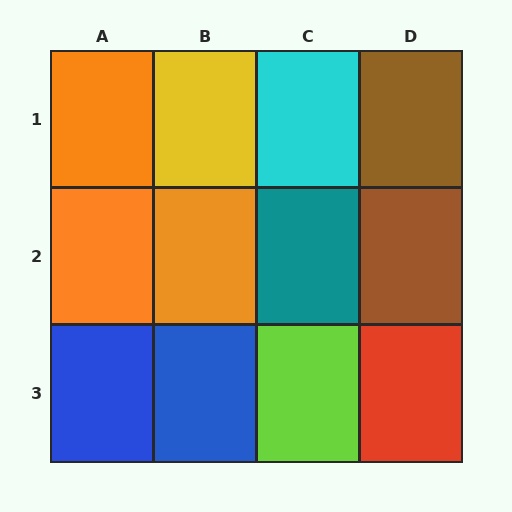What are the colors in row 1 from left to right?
Orange, yellow, cyan, brown.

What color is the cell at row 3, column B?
Blue.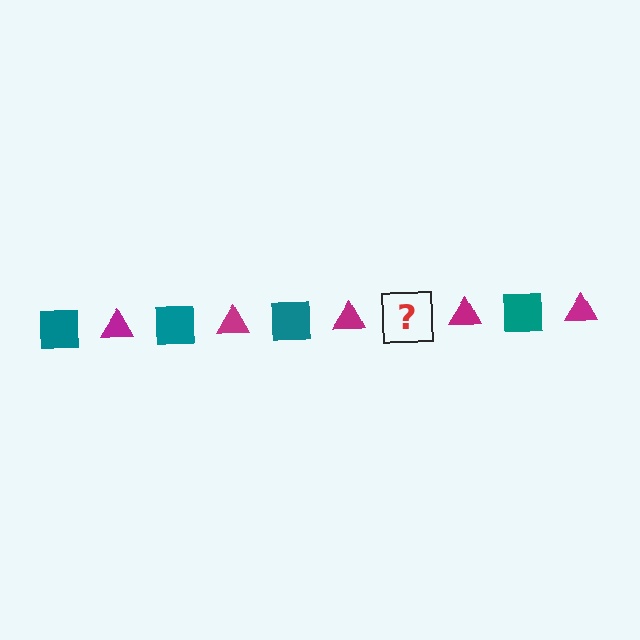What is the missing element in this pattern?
The missing element is a teal square.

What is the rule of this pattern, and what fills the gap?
The rule is that the pattern alternates between teal square and magenta triangle. The gap should be filled with a teal square.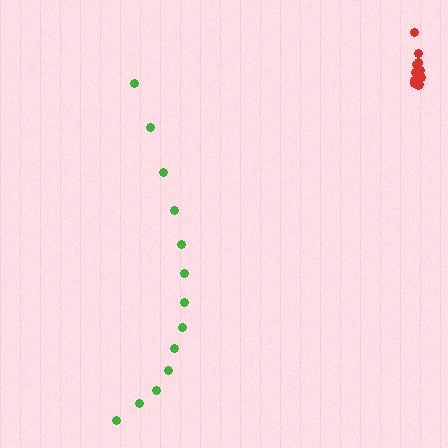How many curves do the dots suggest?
There are 2 distinct paths.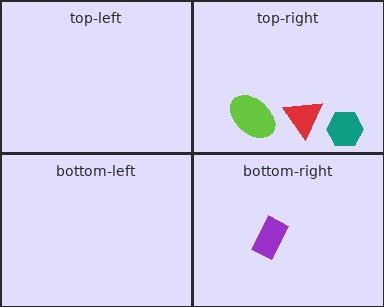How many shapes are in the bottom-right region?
1.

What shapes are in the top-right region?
The teal hexagon, the lime ellipse, the red triangle.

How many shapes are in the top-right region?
3.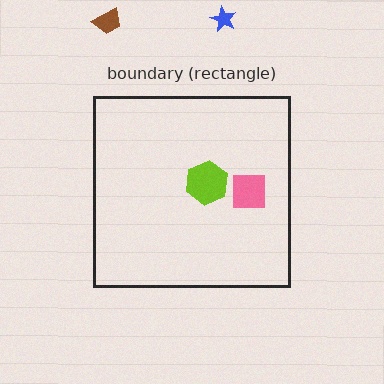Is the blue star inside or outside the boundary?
Outside.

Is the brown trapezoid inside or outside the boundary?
Outside.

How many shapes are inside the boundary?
2 inside, 2 outside.